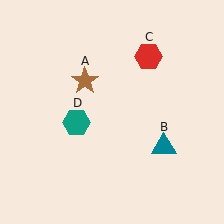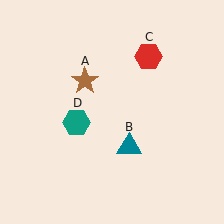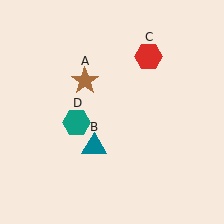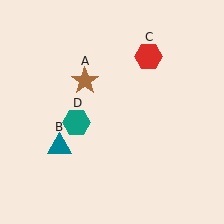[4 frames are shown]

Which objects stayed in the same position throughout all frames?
Brown star (object A) and red hexagon (object C) and teal hexagon (object D) remained stationary.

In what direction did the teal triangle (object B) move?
The teal triangle (object B) moved left.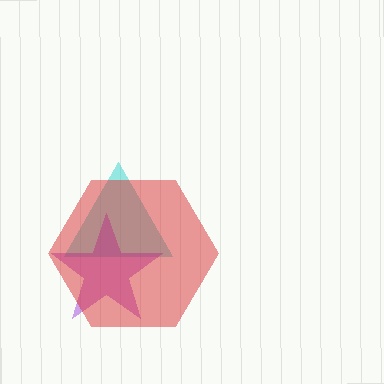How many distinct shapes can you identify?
There are 3 distinct shapes: a cyan triangle, a purple star, a red hexagon.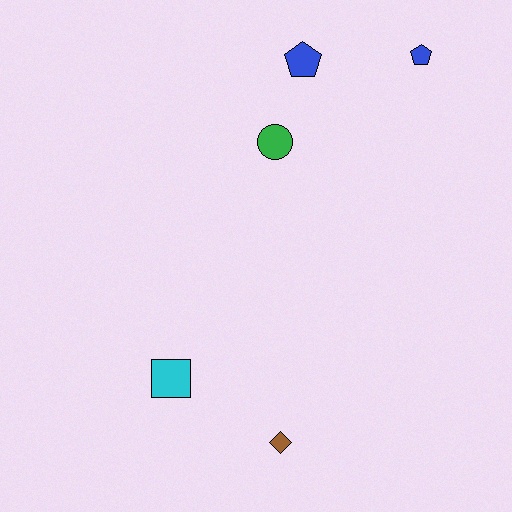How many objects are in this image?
There are 5 objects.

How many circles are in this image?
There is 1 circle.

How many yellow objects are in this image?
There are no yellow objects.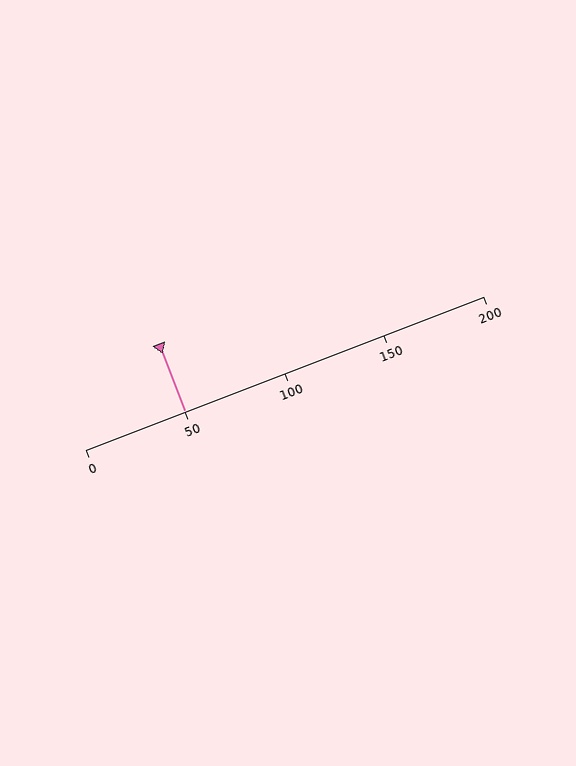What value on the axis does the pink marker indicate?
The marker indicates approximately 50.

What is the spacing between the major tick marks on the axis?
The major ticks are spaced 50 apart.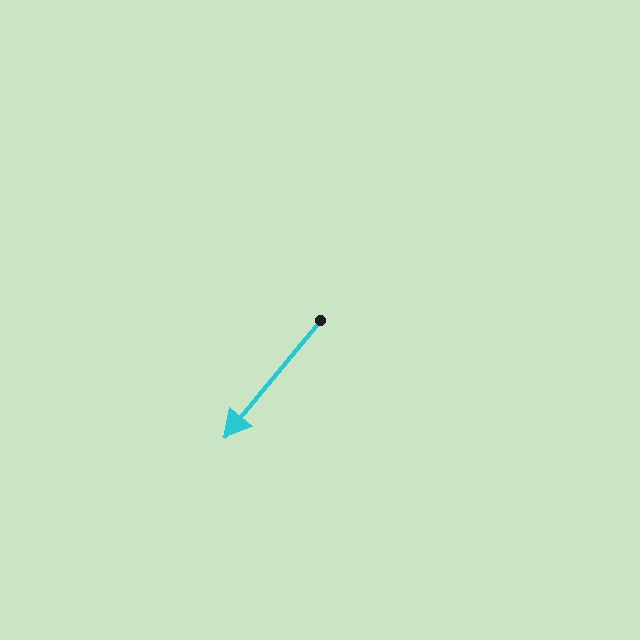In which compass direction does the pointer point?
Southwest.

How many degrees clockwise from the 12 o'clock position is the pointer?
Approximately 219 degrees.